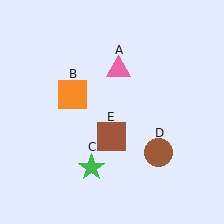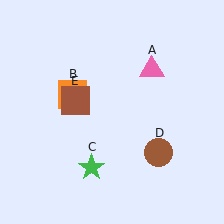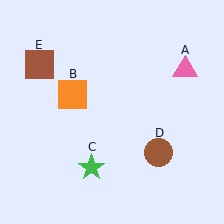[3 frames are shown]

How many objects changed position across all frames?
2 objects changed position: pink triangle (object A), brown square (object E).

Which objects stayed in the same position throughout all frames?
Orange square (object B) and green star (object C) and brown circle (object D) remained stationary.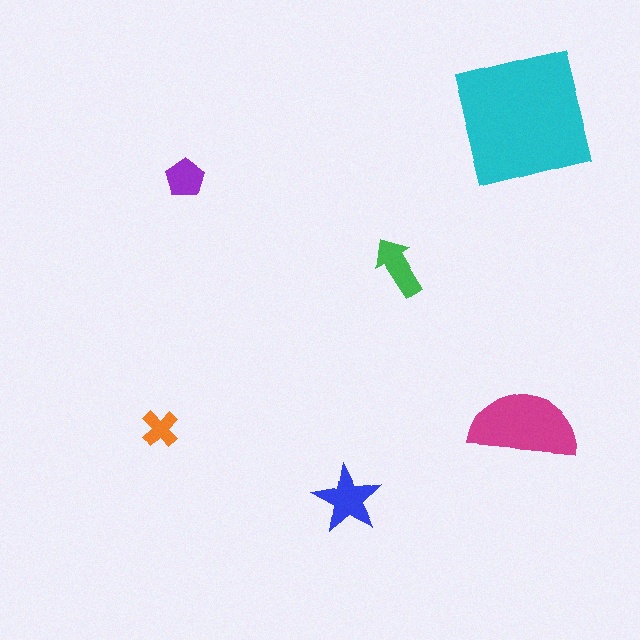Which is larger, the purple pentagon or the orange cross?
The purple pentagon.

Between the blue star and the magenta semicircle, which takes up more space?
The magenta semicircle.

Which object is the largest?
The cyan square.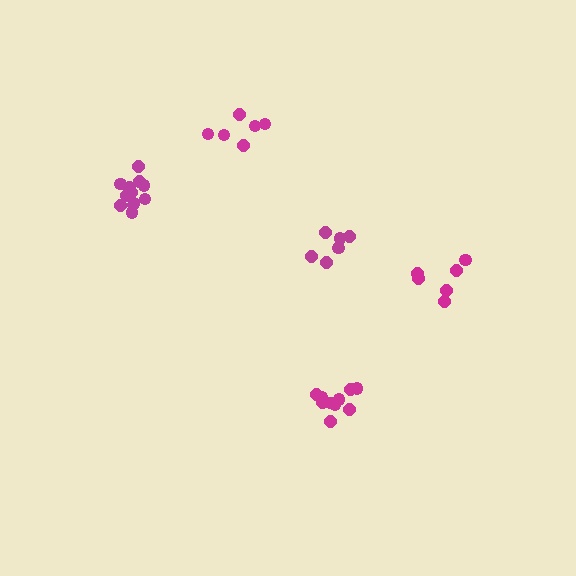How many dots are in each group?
Group 1: 10 dots, Group 2: 6 dots, Group 3: 12 dots, Group 4: 6 dots, Group 5: 6 dots (40 total).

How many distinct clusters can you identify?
There are 5 distinct clusters.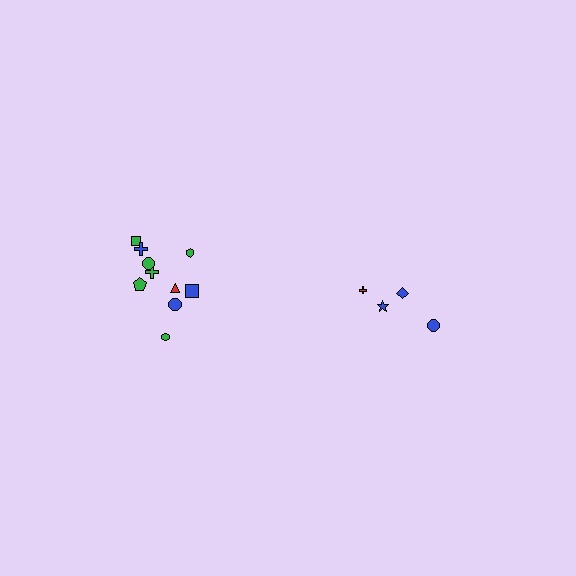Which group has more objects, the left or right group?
The left group.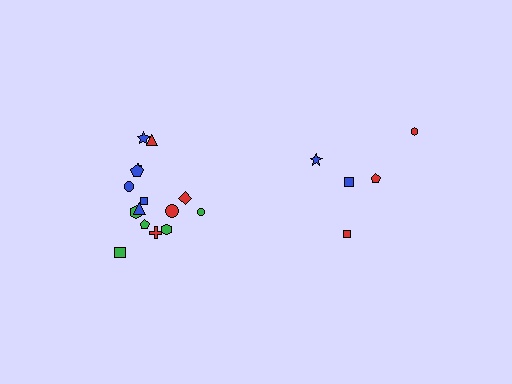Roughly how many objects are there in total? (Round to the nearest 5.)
Roughly 20 objects in total.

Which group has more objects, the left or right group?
The left group.